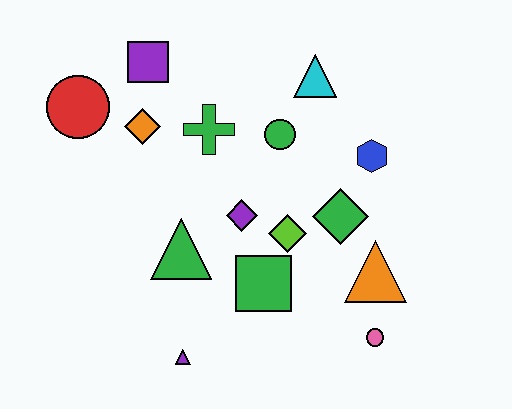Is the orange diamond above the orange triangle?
Yes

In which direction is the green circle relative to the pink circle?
The green circle is above the pink circle.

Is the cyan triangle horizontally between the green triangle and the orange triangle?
Yes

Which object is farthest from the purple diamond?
The red circle is farthest from the purple diamond.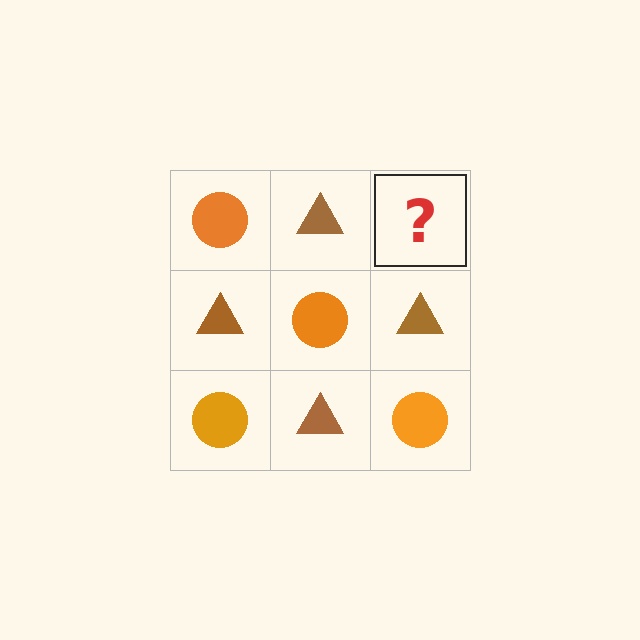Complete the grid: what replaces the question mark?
The question mark should be replaced with an orange circle.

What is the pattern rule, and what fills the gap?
The rule is that it alternates orange circle and brown triangle in a checkerboard pattern. The gap should be filled with an orange circle.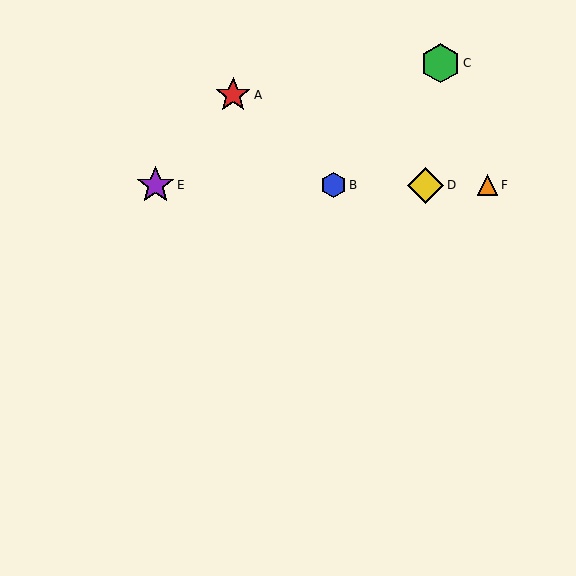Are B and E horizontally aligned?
Yes, both are at y≈185.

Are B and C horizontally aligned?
No, B is at y≈185 and C is at y≈63.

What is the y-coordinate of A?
Object A is at y≈95.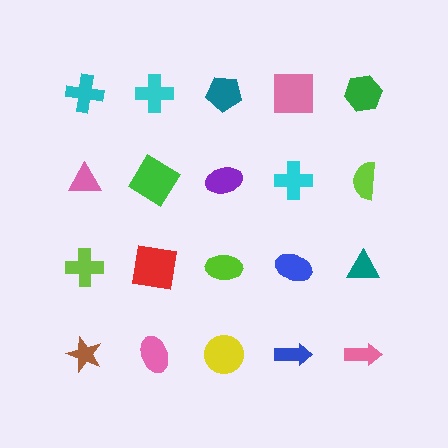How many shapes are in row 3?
5 shapes.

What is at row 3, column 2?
A red square.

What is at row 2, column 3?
A purple ellipse.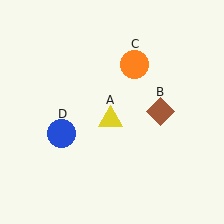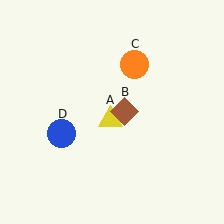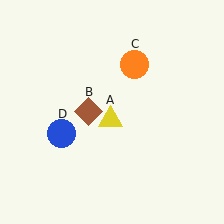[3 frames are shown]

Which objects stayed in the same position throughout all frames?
Yellow triangle (object A) and orange circle (object C) and blue circle (object D) remained stationary.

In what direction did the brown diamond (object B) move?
The brown diamond (object B) moved left.